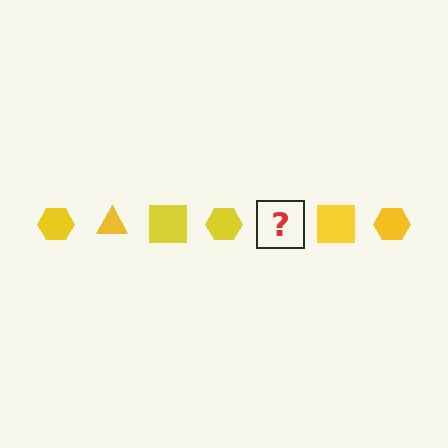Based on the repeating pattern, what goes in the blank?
The blank should be a yellow triangle.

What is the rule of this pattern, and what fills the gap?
The rule is that the pattern cycles through hexagon, triangle, square shapes in yellow. The gap should be filled with a yellow triangle.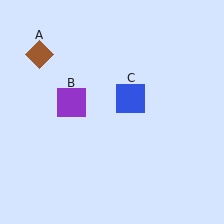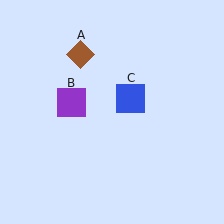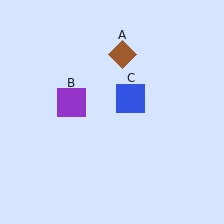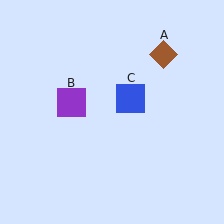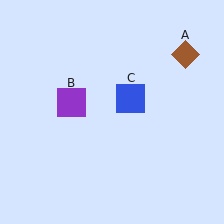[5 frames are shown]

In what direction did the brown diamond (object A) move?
The brown diamond (object A) moved right.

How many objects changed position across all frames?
1 object changed position: brown diamond (object A).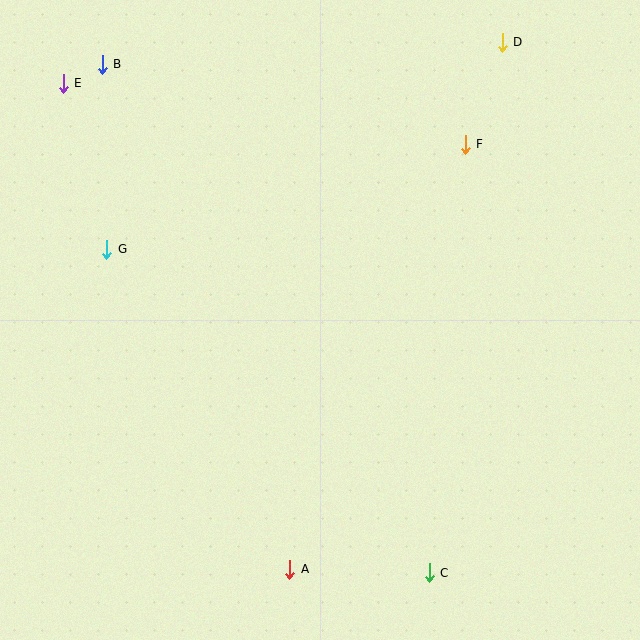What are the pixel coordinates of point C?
Point C is at (429, 573).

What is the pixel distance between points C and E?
The distance between C and E is 612 pixels.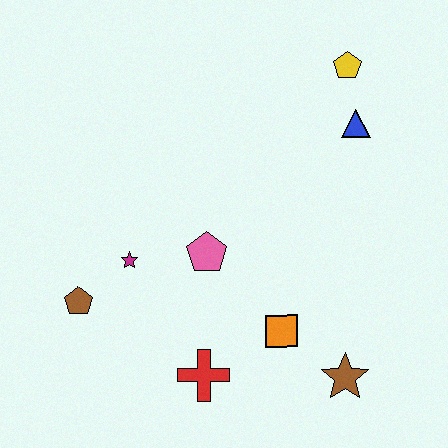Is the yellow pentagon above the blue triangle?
Yes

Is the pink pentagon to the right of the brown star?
No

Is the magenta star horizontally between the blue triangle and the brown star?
No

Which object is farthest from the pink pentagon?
The yellow pentagon is farthest from the pink pentagon.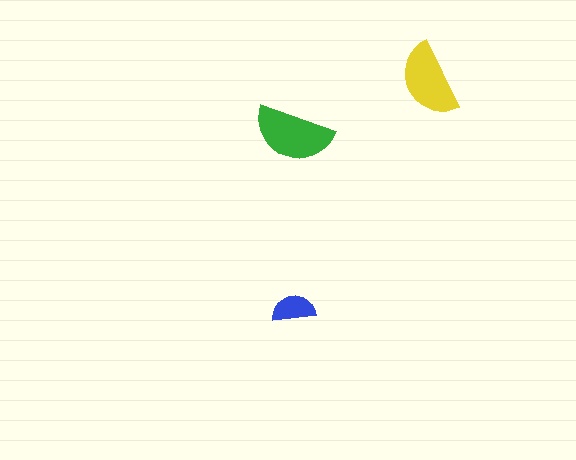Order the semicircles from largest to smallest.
the green one, the yellow one, the blue one.